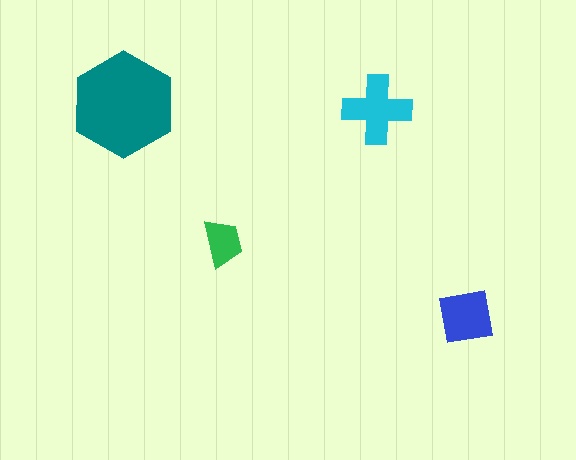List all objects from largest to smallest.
The teal hexagon, the cyan cross, the blue square, the green trapezoid.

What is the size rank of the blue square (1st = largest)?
3rd.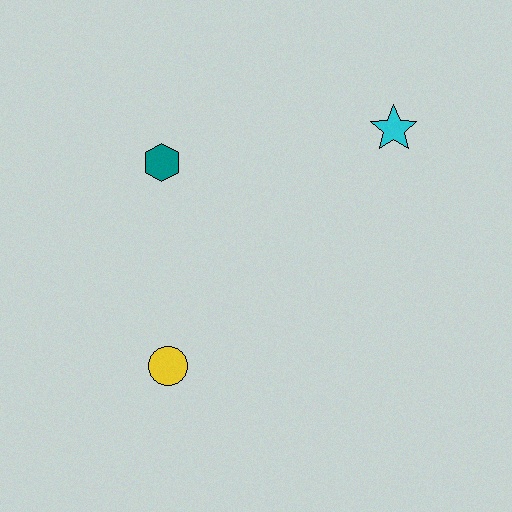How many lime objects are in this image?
There are no lime objects.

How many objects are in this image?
There are 3 objects.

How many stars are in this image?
There is 1 star.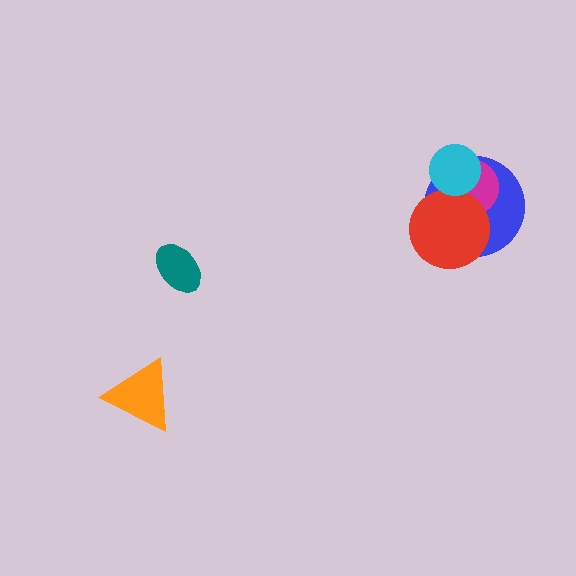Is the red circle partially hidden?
Yes, it is partially covered by another shape.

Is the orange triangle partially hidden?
No, no other shape covers it.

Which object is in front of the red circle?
The cyan circle is in front of the red circle.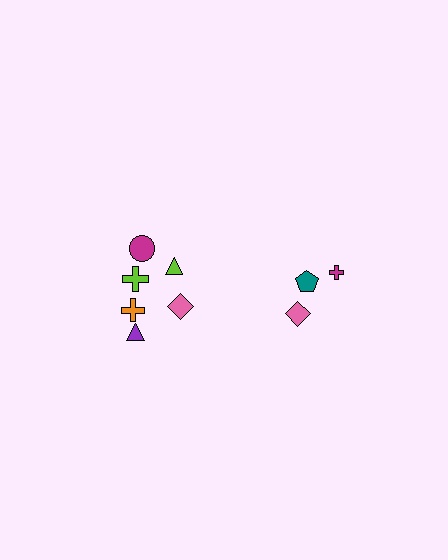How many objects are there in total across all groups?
There are 9 objects.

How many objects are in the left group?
There are 6 objects.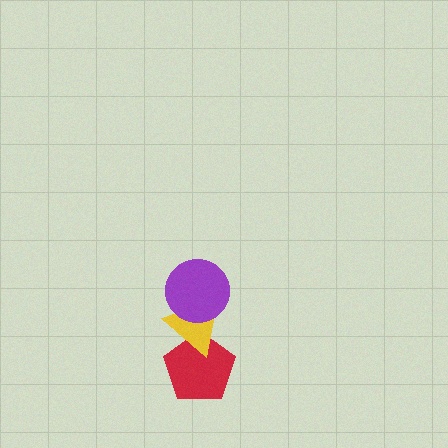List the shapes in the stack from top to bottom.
From top to bottom: the purple circle, the yellow triangle, the red pentagon.